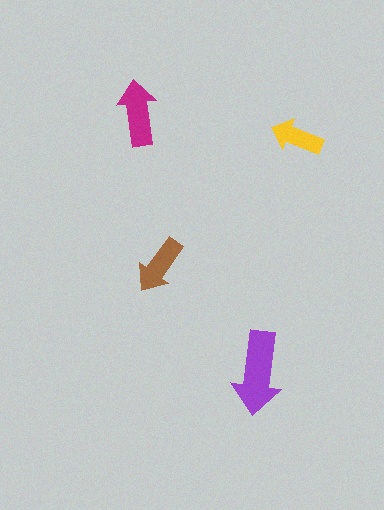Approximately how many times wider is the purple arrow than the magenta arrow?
About 1.5 times wider.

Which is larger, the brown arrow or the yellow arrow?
The brown one.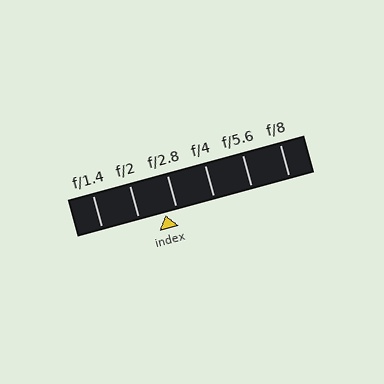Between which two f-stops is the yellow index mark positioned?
The index mark is between f/2 and f/2.8.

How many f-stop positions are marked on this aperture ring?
There are 6 f-stop positions marked.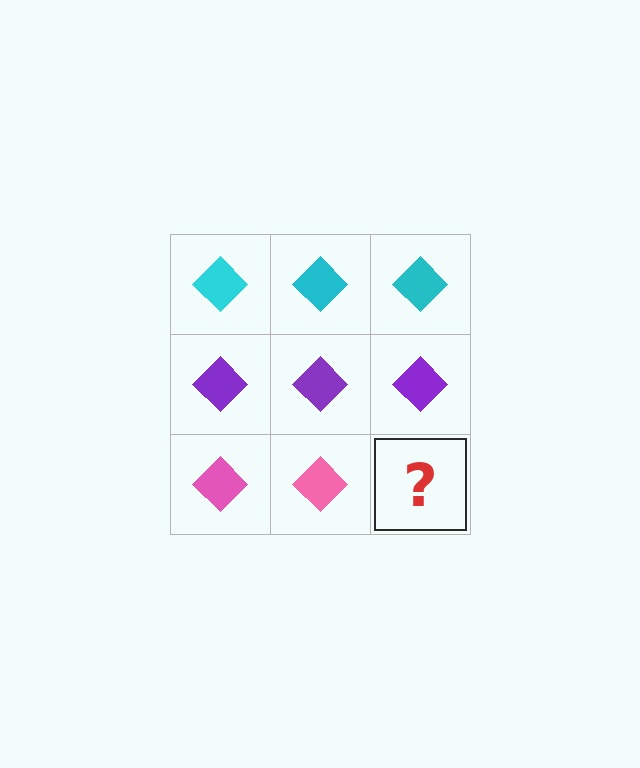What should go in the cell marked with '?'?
The missing cell should contain a pink diamond.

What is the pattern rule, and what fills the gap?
The rule is that each row has a consistent color. The gap should be filled with a pink diamond.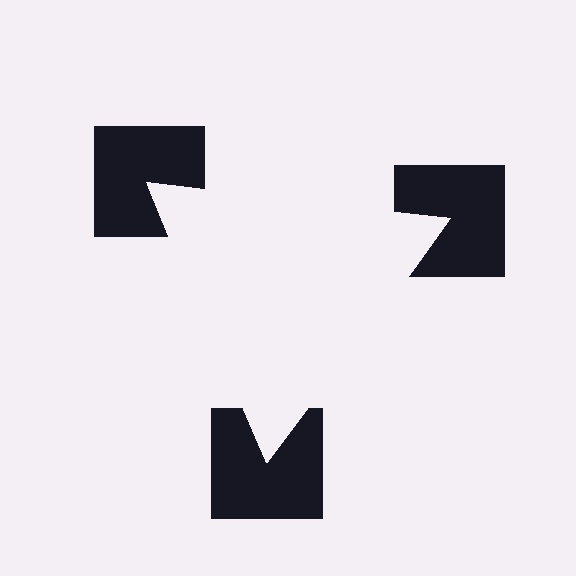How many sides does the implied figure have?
3 sides.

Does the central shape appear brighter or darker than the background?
It typically appears slightly brighter than the background, even though no actual brightness change is drawn.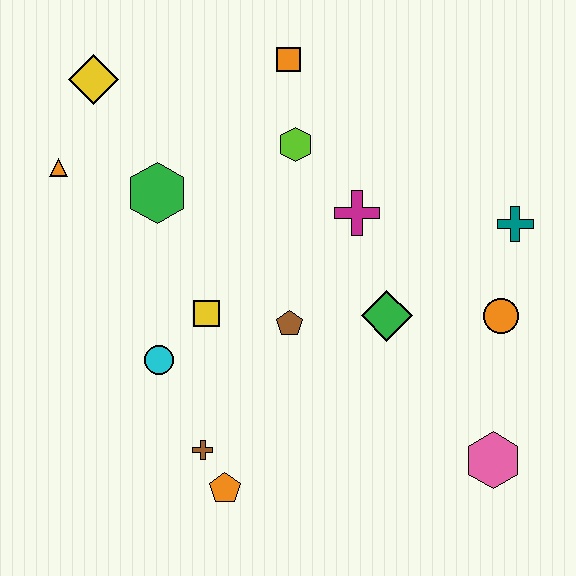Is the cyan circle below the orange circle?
Yes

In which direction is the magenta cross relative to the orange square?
The magenta cross is below the orange square.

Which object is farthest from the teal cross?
The orange triangle is farthest from the teal cross.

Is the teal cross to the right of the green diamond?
Yes